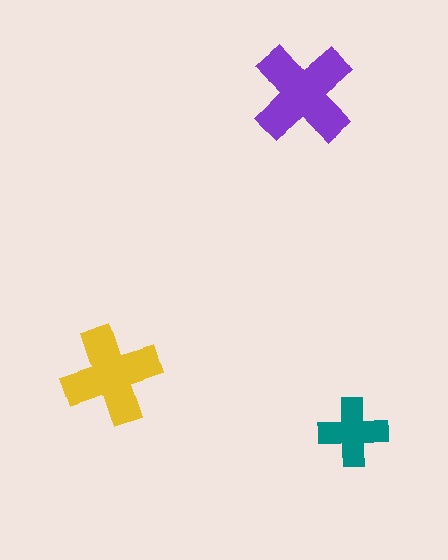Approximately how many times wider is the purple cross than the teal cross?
About 1.5 times wider.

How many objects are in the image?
There are 3 objects in the image.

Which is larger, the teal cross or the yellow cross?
The yellow one.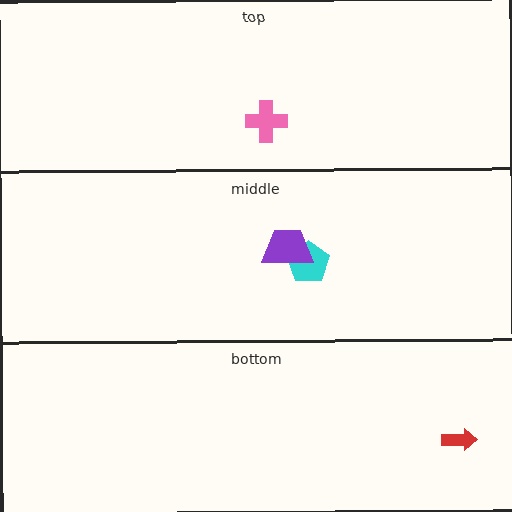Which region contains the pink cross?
The top region.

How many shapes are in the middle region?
2.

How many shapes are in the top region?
1.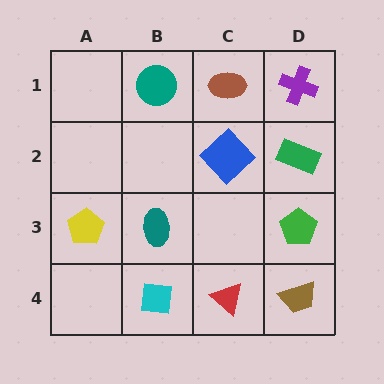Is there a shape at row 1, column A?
No, that cell is empty.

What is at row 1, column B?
A teal circle.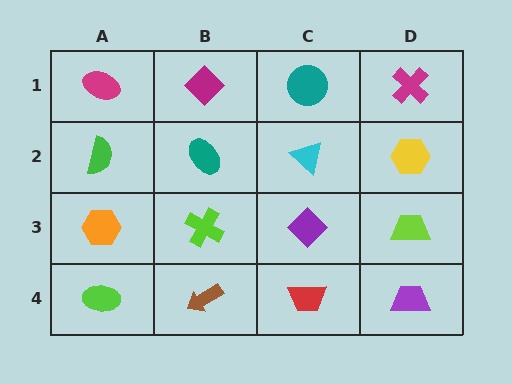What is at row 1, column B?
A magenta diamond.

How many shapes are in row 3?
4 shapes.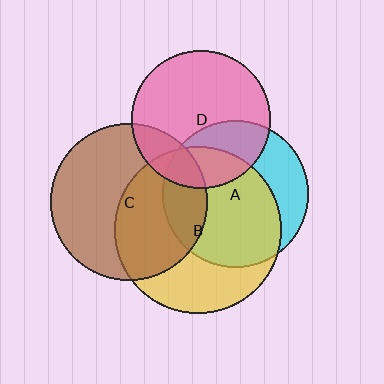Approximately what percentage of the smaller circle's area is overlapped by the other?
Approximately 20%.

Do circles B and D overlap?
Yes.